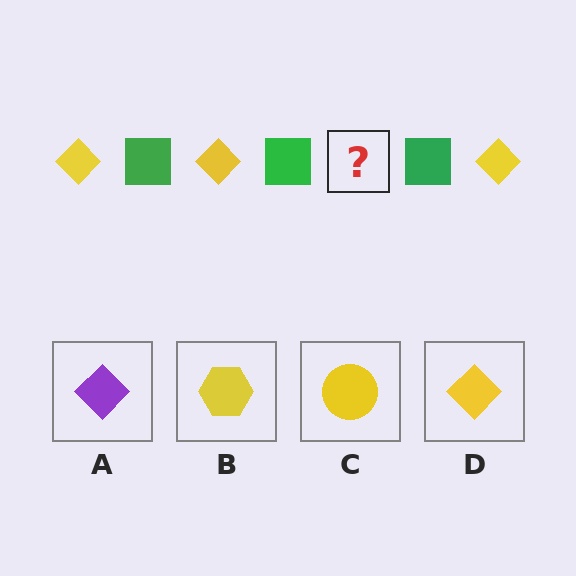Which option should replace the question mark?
Option D.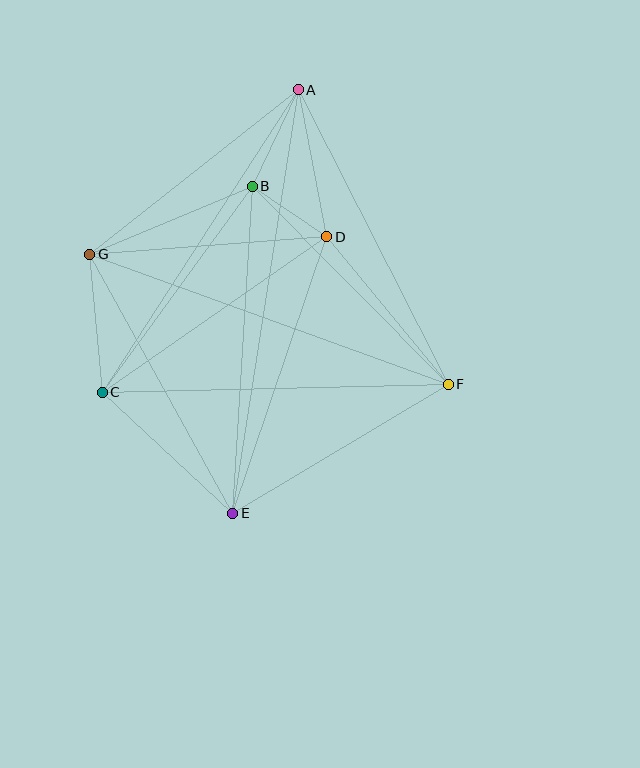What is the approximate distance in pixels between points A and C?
The distance between A and C is approximately 360 pixels.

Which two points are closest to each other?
Points B and D are closest to each other.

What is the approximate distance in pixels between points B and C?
The distance between B and C is approximately 255 pixels.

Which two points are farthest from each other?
Points A and E are farthest from each other.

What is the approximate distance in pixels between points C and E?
The distance between C and E is approximately 178 pixels.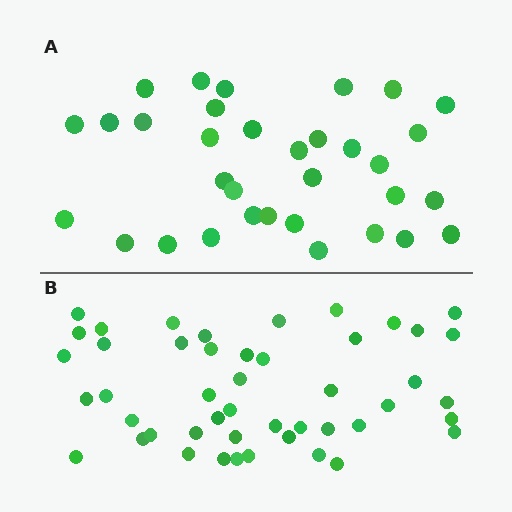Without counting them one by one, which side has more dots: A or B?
Region B (the bottom region) has more dots.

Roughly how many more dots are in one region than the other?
Region B has approximately 15 more dots than region A.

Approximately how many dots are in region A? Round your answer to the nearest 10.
About 30 dots. (The exact count is 33, which rounds to 30.)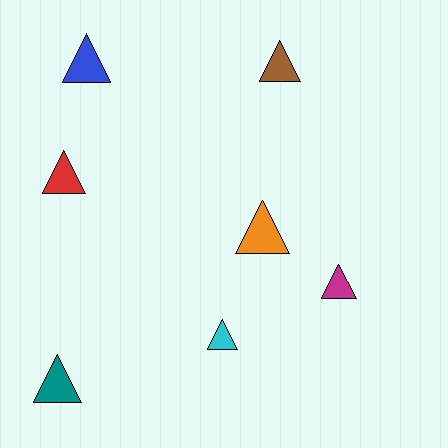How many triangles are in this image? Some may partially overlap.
There are 7 triangles.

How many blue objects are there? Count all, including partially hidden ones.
There is 1 blue object.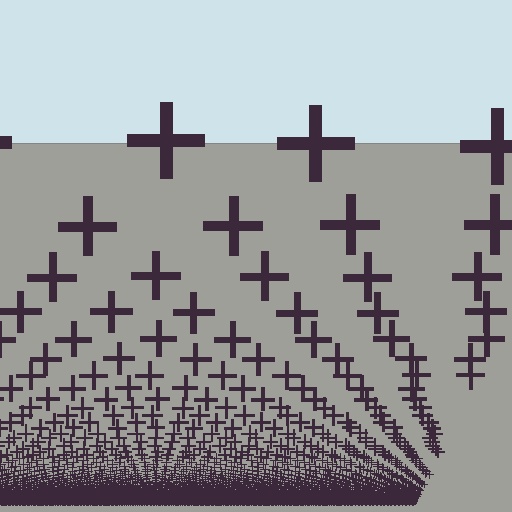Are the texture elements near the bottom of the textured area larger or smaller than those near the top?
Smaller. The gradient is inverted — elements near the bottom are smaller and denser.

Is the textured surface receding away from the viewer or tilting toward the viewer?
The surface appears to tilt toward the viewer. Texture elements get larger and sparser toward the top.